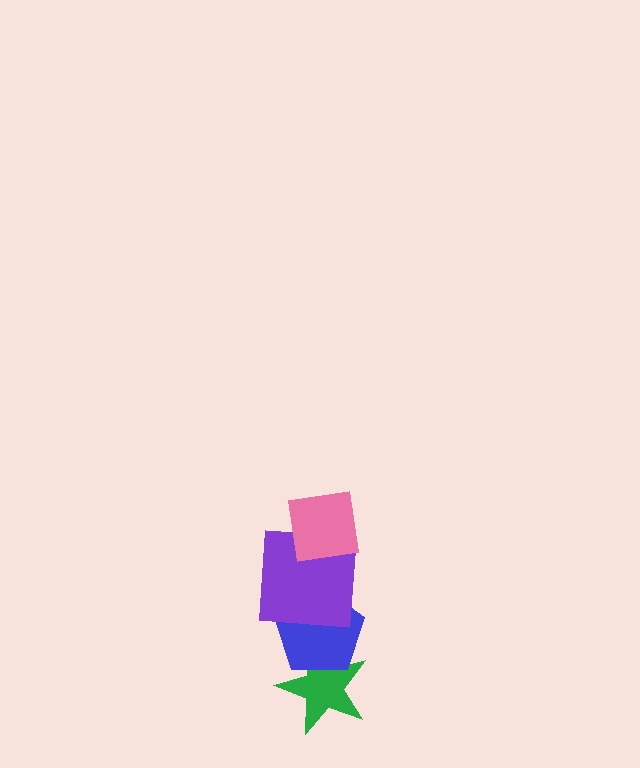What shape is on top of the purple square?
The pink square is on top of the purple square.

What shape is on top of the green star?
The blue pentagon is on top of the green star.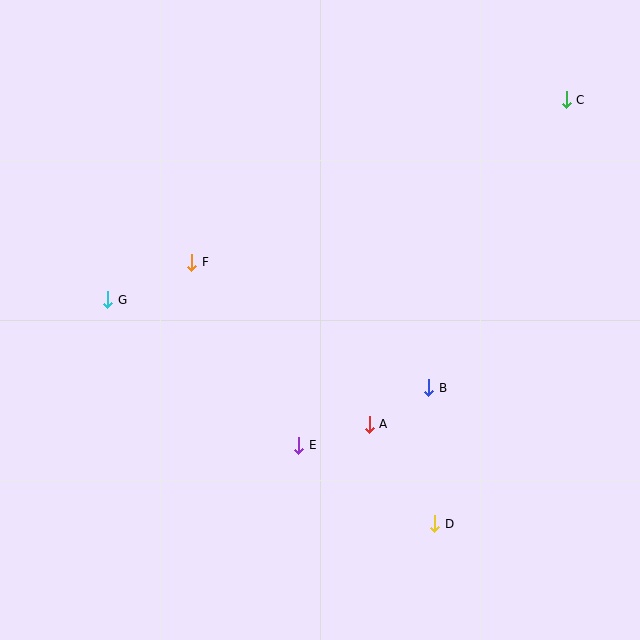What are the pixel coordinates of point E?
Point E is at (299, 445).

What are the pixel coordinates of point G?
Point G is at (108, 300).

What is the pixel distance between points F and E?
The distance between F and E is 212 pixels.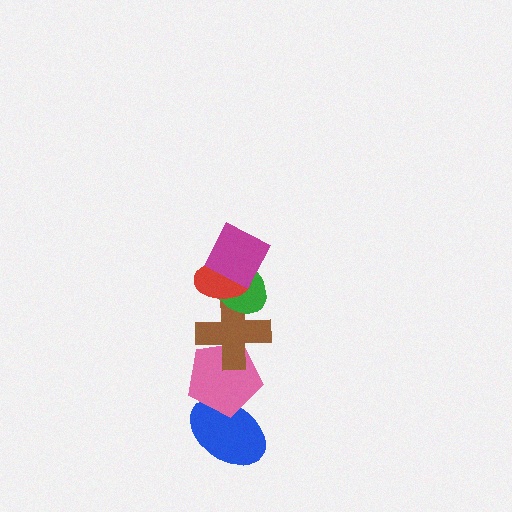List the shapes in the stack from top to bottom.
From top to bottom: the magenta square, the red ellipse, the green ellipse, the brown cross, the pink pentagon, the blue ellipse.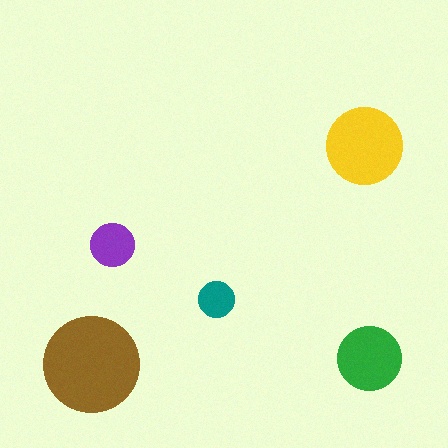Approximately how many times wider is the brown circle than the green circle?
About 1.5 times wider.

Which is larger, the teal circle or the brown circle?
The brown one.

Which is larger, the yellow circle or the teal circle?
The yellow one.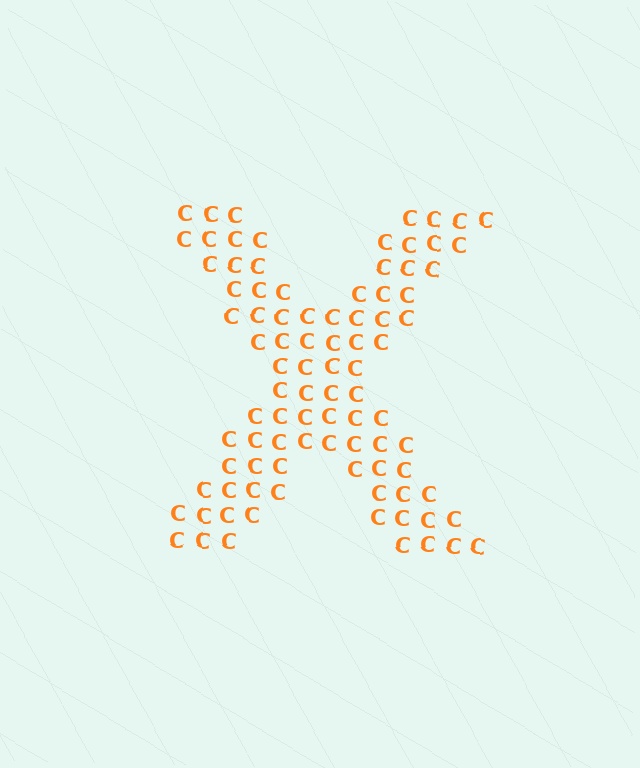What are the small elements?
The small elements are letter C's.